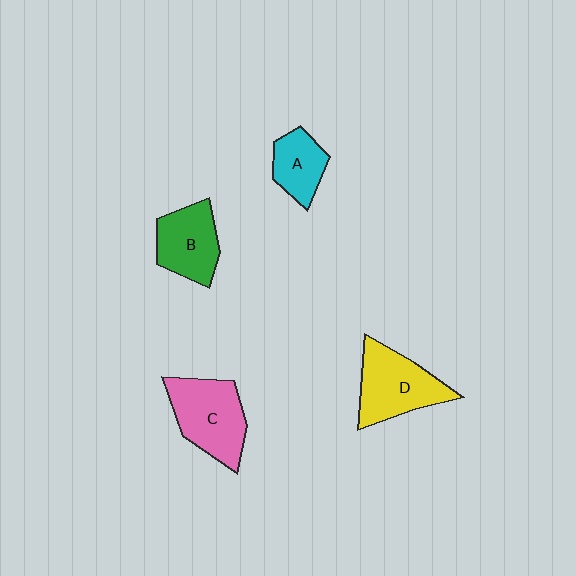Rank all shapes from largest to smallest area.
From largest to smallest: C (pink), D (yellow), B (green), A (cyan).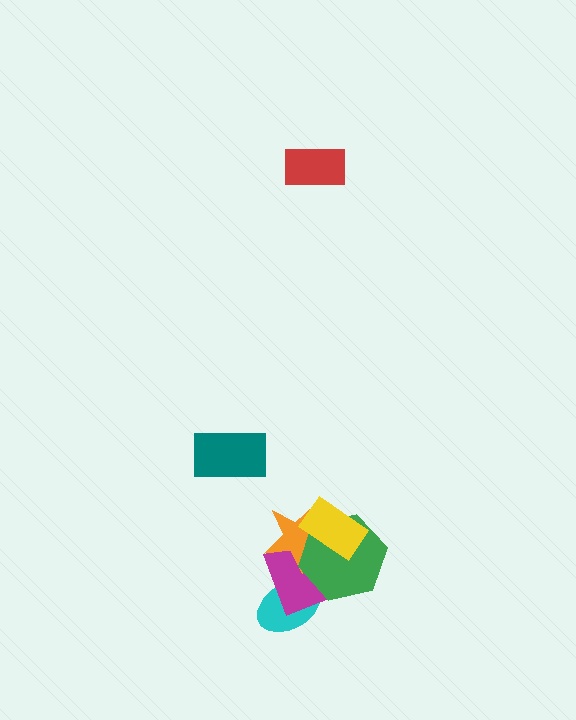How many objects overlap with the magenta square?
4 objects overlap with the magenta square.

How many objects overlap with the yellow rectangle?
3 objects overlap with the yellow rectangle.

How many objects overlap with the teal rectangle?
0 objects overlap with the teal rectangle.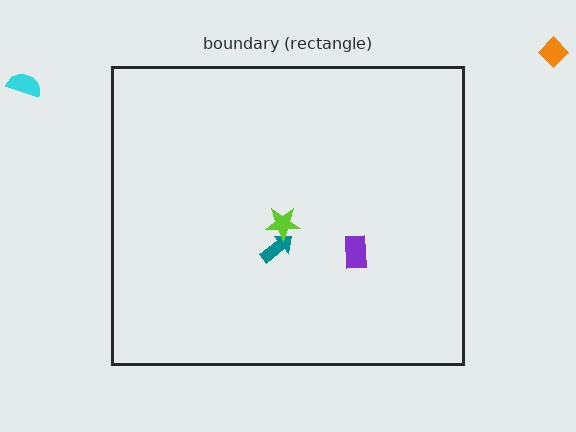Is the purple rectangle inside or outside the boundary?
Inside.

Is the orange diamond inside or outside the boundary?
Outside.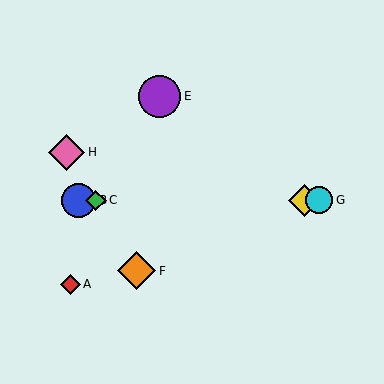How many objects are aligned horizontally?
4 objects (B, C, D, G) are aligned horizontally.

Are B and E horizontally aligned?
No, B is at y≈200 and E is at y≈96.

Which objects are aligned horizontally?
Objects B, C, D, G are aligned horizontally.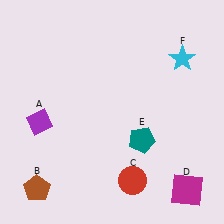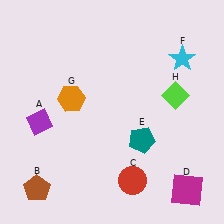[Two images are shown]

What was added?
An orange hexagon (G), a lime diamond (H) were added in Image 2.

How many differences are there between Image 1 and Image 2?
There are 2 differences between the two images.